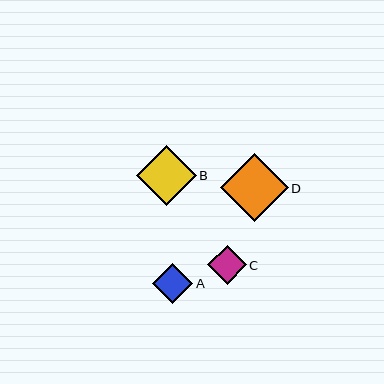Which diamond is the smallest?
Diamond C is the smallest with a size of approximately 39 pixels.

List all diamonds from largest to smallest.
From largest to smallest: D, B, A, C.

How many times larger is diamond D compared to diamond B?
Diamond D is approximately 1.1 times the size of diamond B.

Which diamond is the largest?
Diamond D is the largest with a size of approximately 68 pixels.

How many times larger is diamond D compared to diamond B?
Diamond D is approximately 1.1 times the size of diamond B.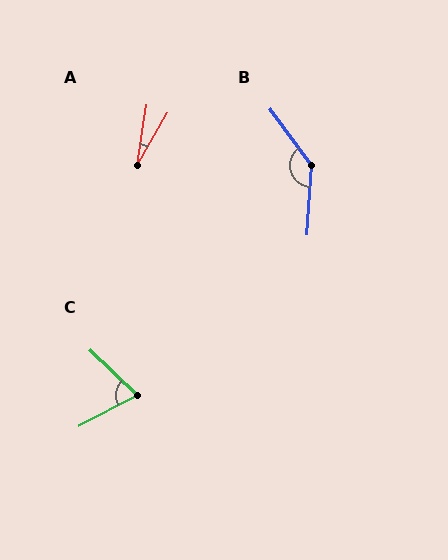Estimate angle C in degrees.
Approximately 71 degrees.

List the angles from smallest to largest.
A (21°), C (71°), B (140°).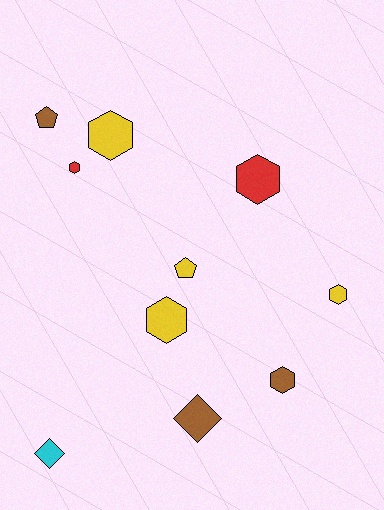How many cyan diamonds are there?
There is 1 cyan diamond.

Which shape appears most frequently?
Hexagon, with 6 objects.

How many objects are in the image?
There are 10 objects.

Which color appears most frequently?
Yellow, with 4 objects.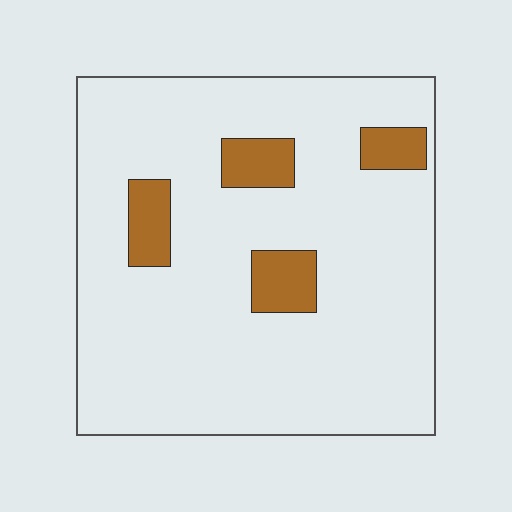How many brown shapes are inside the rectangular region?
4.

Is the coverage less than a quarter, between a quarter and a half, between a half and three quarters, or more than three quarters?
Less than a quarter.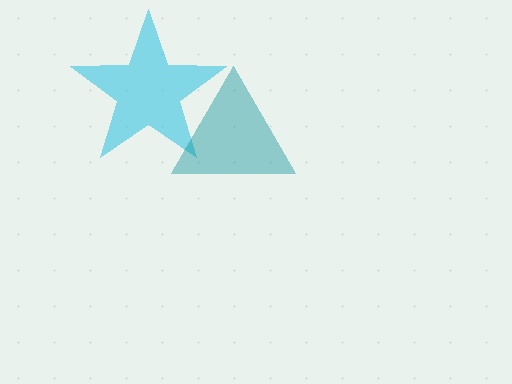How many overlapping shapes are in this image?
There are 2 overlapping shapes in the image.